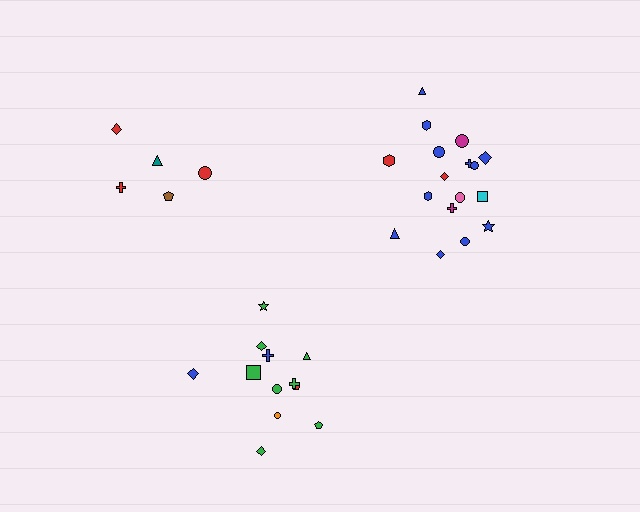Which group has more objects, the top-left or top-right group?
The top-right group.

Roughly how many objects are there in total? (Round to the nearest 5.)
Roughly 35 objects in total.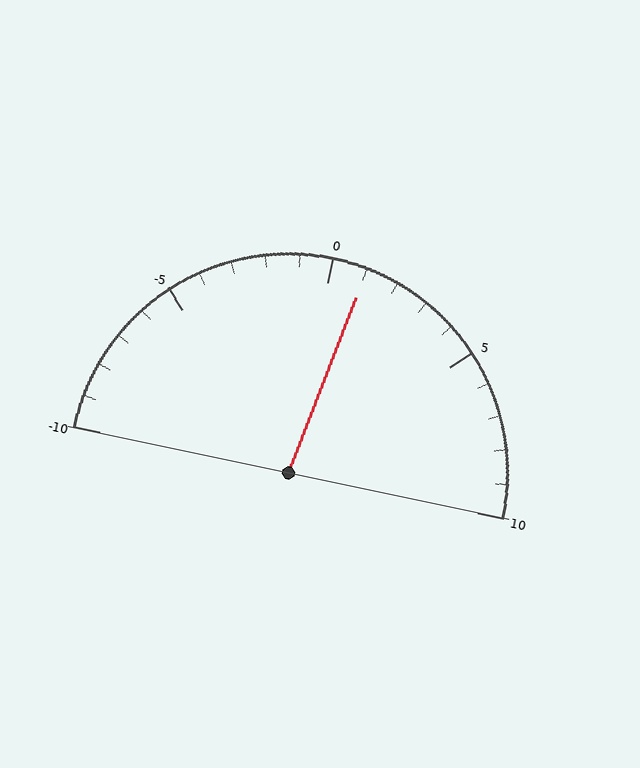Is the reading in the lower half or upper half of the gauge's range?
The reading is in the upper half of the range (-10 to 10).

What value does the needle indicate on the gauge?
The needle indicates approximately 1.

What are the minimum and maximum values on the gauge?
The gauge ranges from -10 to 10.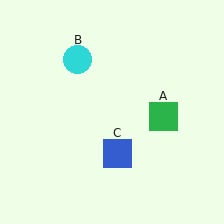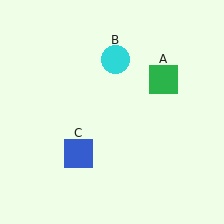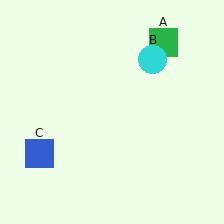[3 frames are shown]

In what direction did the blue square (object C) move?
The blue square (object C) moved left.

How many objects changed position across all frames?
3 objects changed position: green square (object A), cyan circle (object B), blue square (object C).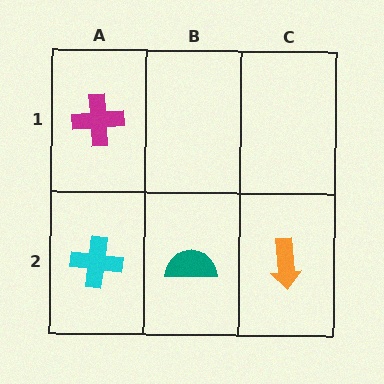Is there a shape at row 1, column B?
No, that cell is empty.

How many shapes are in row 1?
1 shape.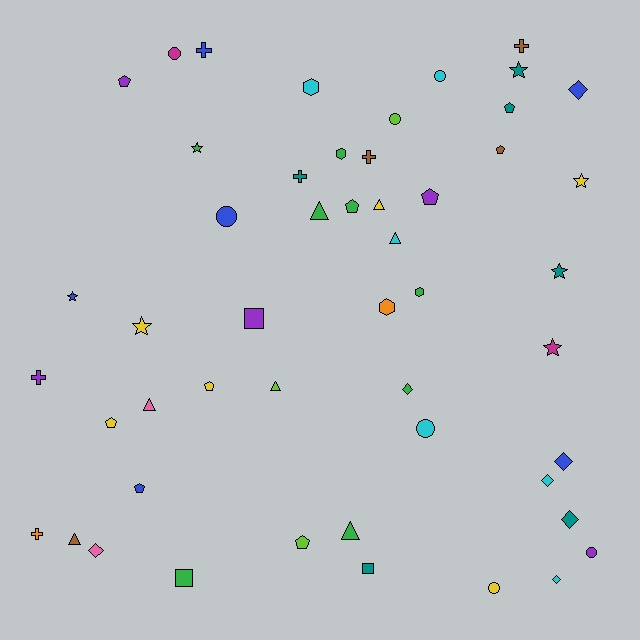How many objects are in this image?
There are 50 objects.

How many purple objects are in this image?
There are 5 purple objects.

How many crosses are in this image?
There are 6 crosses.